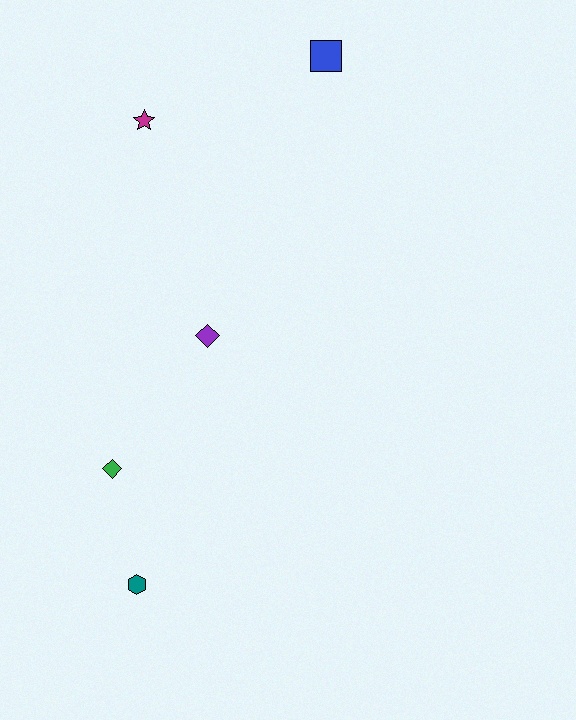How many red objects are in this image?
There are no red objects.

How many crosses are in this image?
There are no crosses.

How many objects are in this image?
There are 5 objects.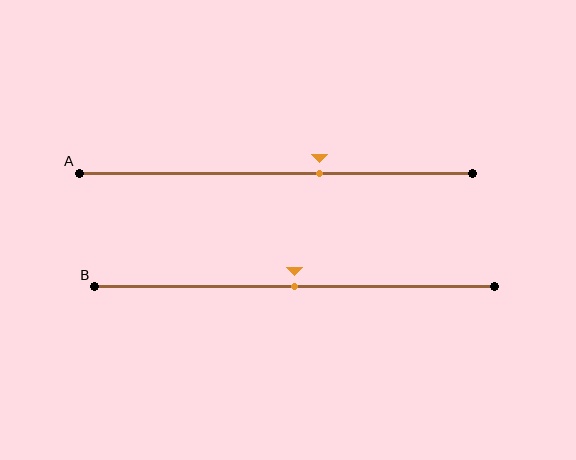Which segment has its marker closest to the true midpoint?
Segment B has its marker closest to the true midpoint.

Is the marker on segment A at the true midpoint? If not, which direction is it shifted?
No, the marker on segment A is shifted to the right by about 11% of the segment length.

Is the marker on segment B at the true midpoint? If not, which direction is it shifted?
Yes, the marker on segment B is at the true midpoint.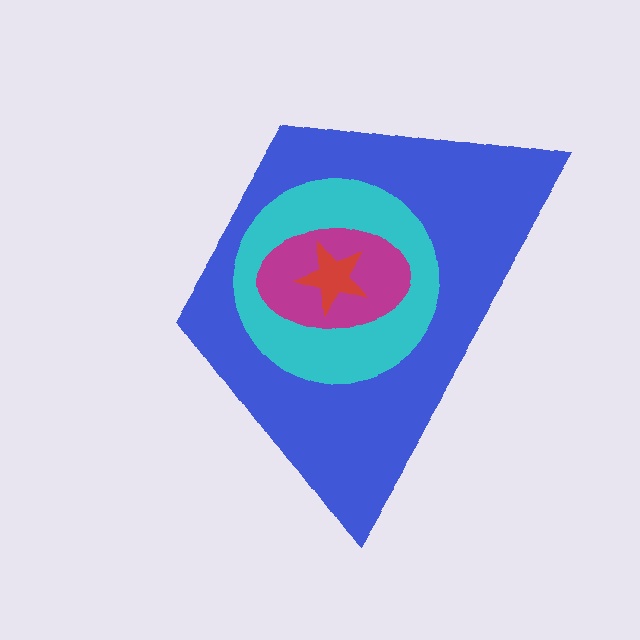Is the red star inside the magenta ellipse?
Yes.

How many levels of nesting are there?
4.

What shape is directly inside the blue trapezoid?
The cyan circle.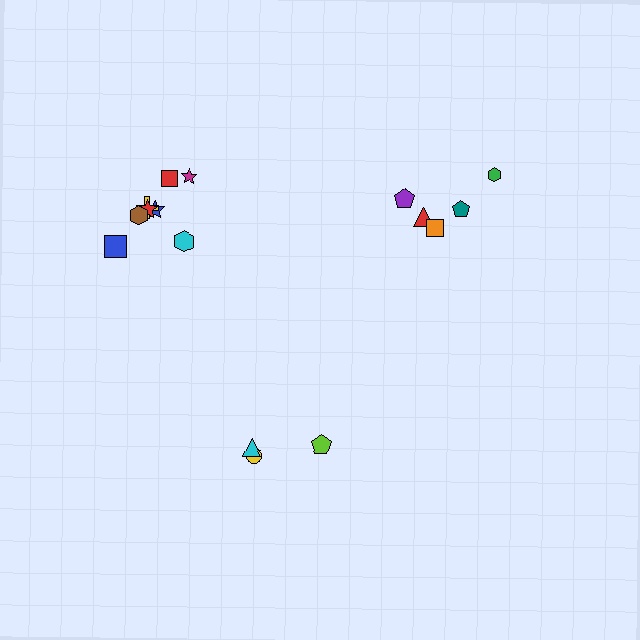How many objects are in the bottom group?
There are 3 objects.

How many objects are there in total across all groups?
There are 16 objects.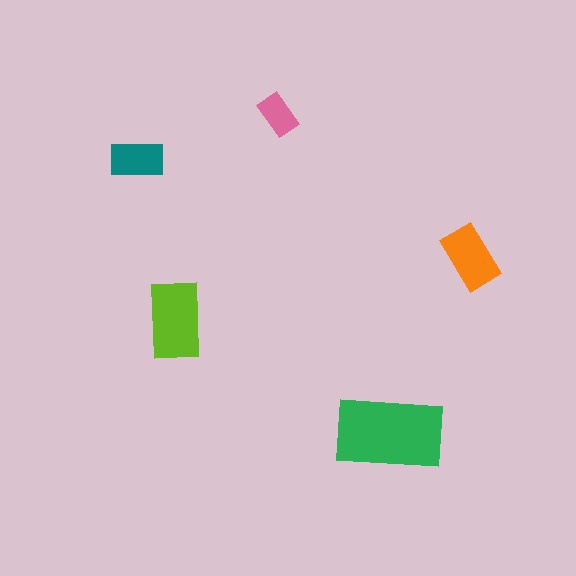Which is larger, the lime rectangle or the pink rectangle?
The lime one.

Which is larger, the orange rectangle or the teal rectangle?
The orange one.